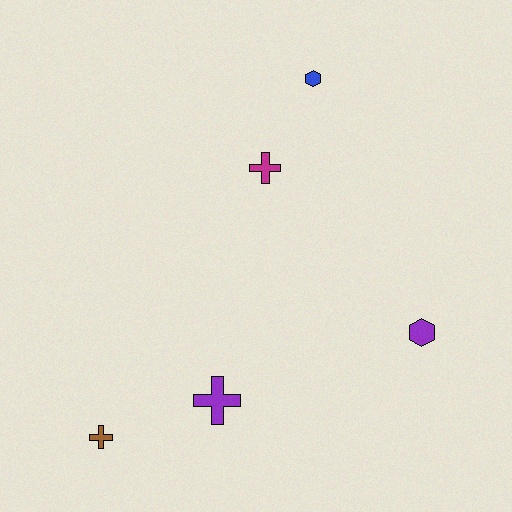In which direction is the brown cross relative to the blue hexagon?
The brown cross is below the blue hexagon.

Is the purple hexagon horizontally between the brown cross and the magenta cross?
No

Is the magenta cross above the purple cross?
Yes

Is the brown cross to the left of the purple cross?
Yes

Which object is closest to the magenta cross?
The blue hexagon is closest to the magenta cross.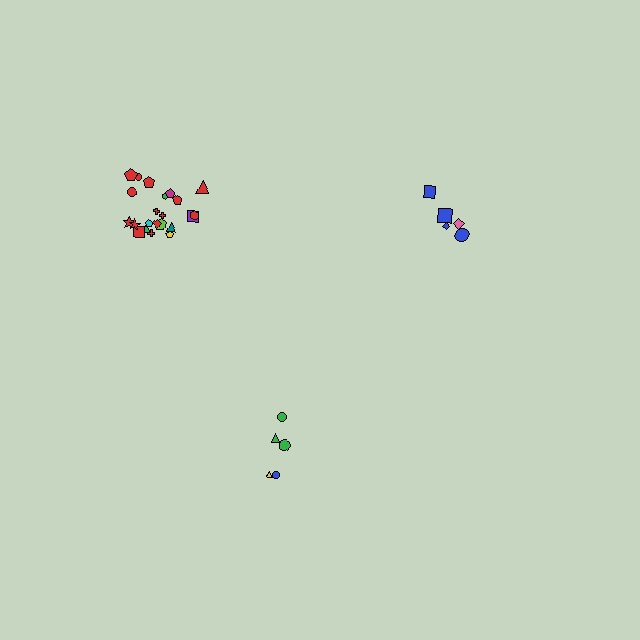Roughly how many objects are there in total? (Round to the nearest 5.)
Roughly 30 objects in total.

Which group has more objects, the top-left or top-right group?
The top-left group.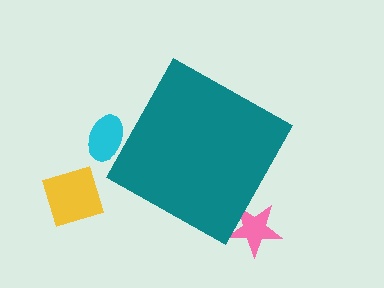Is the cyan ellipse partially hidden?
Yes, the cyan ellipse is partially hidden behind the teal diamond.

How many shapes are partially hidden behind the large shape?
2 shapes are partially hidden.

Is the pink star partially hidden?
Yes, the pink star is partially hidden behind the teal diamond.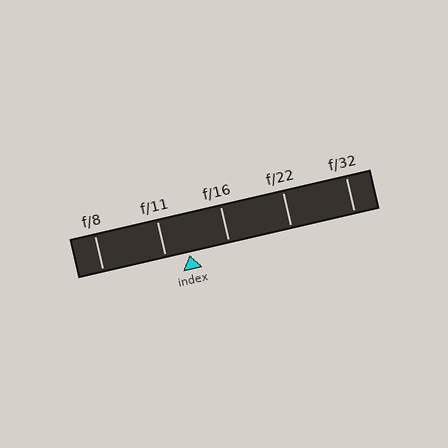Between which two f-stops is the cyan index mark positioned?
The index mark is between f/11 and f/16.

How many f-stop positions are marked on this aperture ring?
There are 5 f-stop positions marked.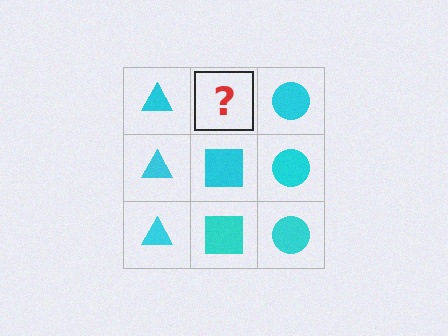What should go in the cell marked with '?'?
The missing cell should contain a cyan square.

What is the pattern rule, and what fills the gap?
The rule is that each column has a consistent shape. The gap should be filled with a cyan square.